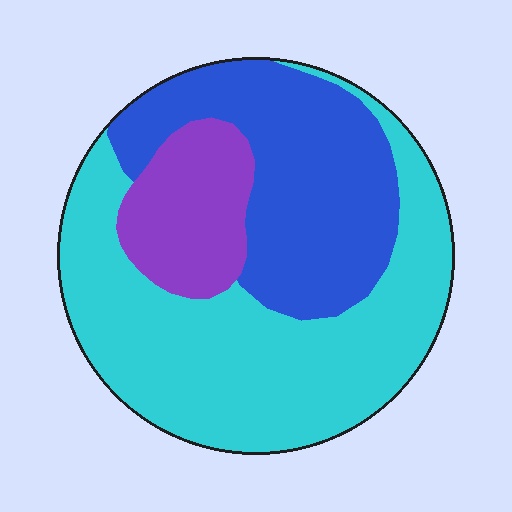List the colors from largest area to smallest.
From largest to smallest: cyan, blue, purple.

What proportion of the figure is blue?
Blue takes up about one third (1/3) of the figure.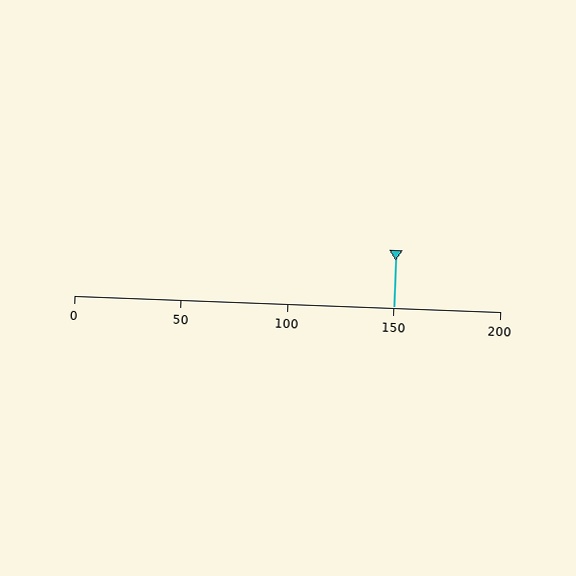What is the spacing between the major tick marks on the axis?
The major ticks are spaced 50 apart.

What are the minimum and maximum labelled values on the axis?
The axis runs from 0 to 200.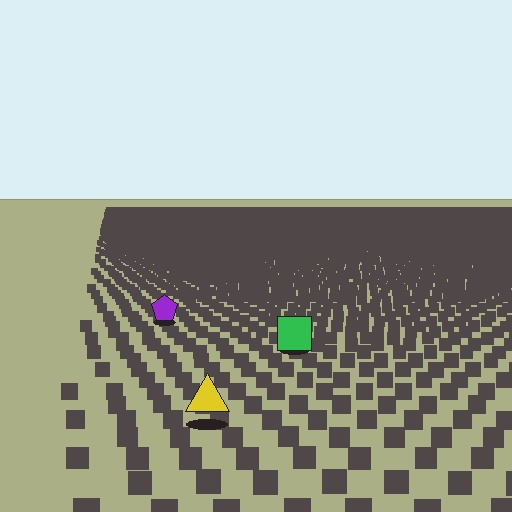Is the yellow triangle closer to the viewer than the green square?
Yes. The yellow triangle is closer — you can tell from the texture gradient: the ground texture is coarser near it.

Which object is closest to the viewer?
The yellow triangle is closest. The texture marks near it are larger and more spread out.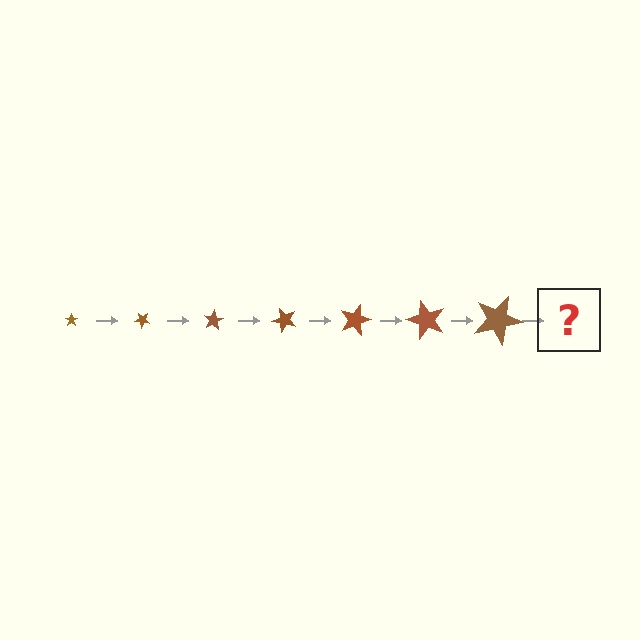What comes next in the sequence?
The next element should be a star, larger than the previous one and rotated 280 degrees from the start.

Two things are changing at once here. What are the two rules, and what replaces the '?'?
The two rules are that the star grows larger each step and it rotates 40 degrees each step. The '?' should be a star, larger than the previous one and rotated 280 degrees from the start.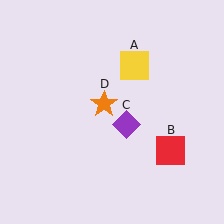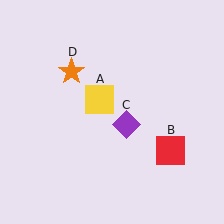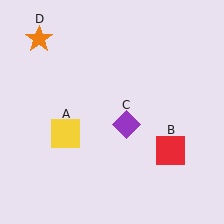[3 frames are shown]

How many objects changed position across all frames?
2 objects changed position: yellow square (object A), orange star (object D).